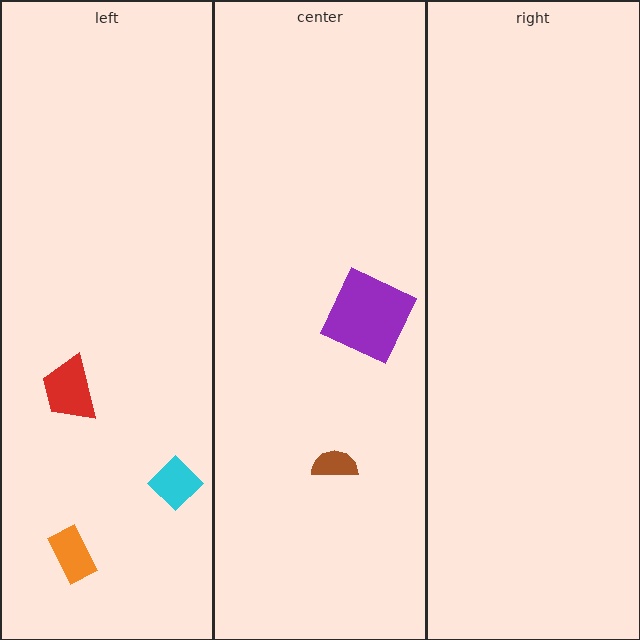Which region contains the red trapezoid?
The left region.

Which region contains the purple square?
The center region.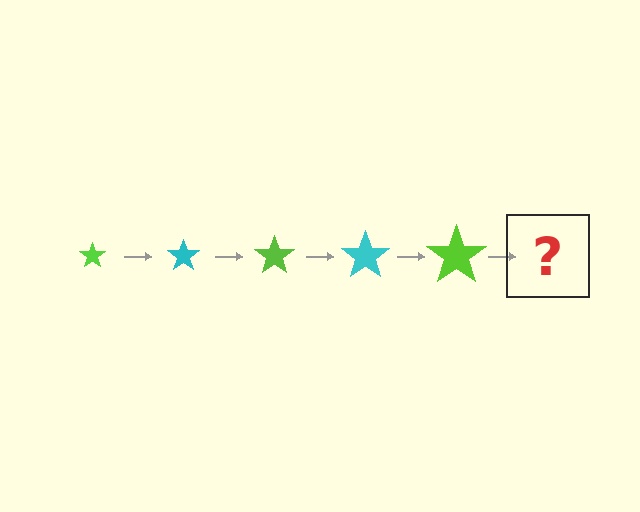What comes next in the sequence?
The next element should be a cyan star, larger than the previous one.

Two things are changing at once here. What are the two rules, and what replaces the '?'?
The two rules are that the star grows larger each step and the color cycles through lime and cyan. The '?' should be a cyan star, larger than the previous one.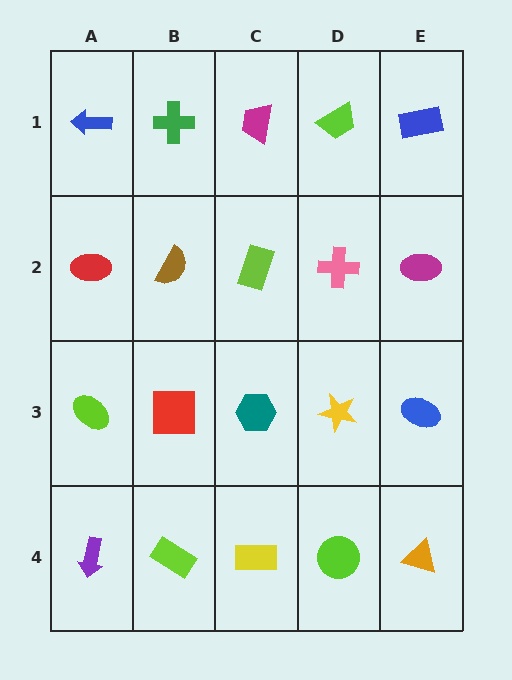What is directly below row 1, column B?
A brown semicircle.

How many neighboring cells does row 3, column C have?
4.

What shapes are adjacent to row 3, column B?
A brown semicircle (row 2, column B), a lime rectangle (row 4, column B), a lime ellipse (row 3, column A), a teal hexagon (row 3, column C).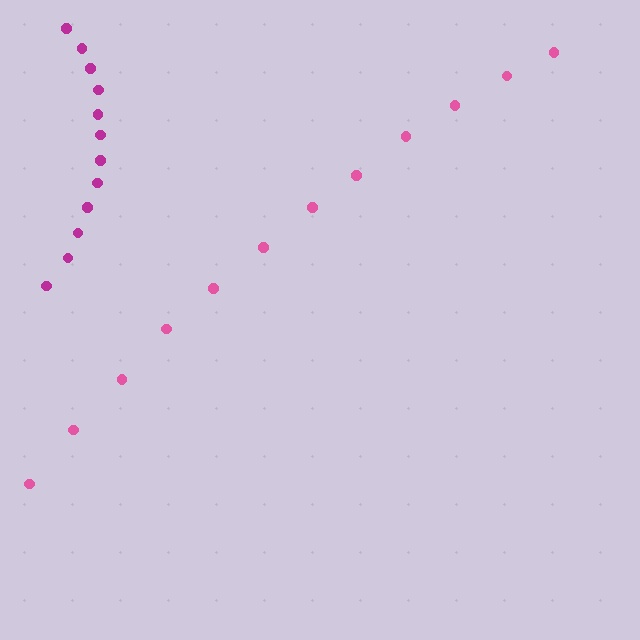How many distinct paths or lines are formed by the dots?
There are 2 distinct paths.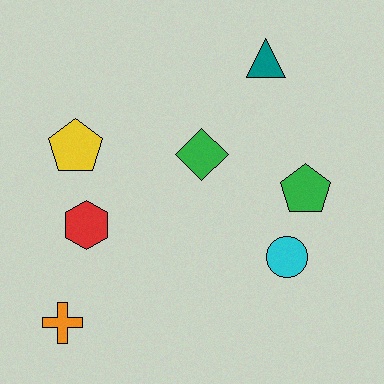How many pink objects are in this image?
There are no pink objects.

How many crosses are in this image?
There is 1 cross.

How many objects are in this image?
There are 7 objects.